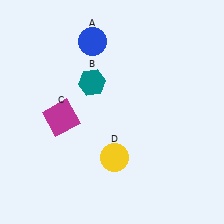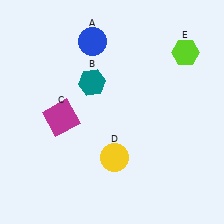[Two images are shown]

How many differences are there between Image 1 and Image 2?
There is 1 difference between the two images.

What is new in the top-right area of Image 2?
A lime hexagon (E) was added in the top-right area of Image 2.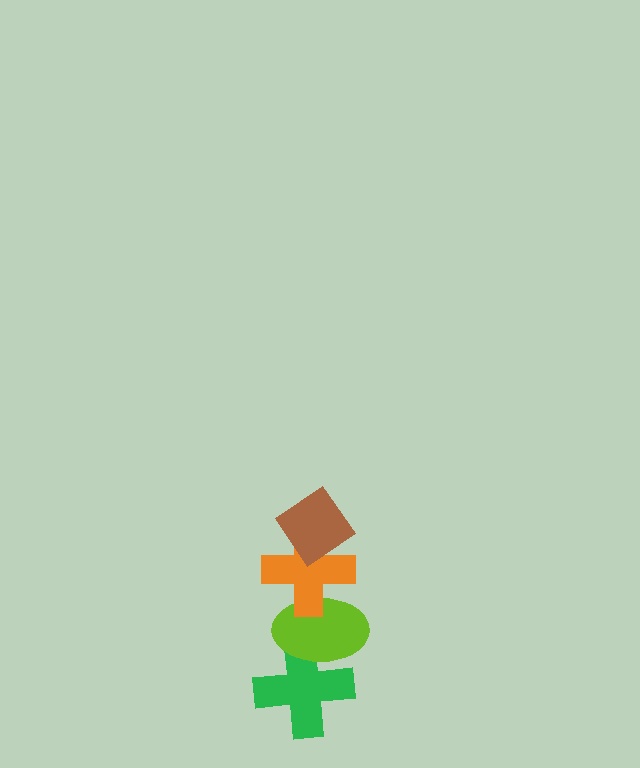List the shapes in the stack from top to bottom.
From top to bottom: the brown diamond, the orange cross, the lime ellipse, the green cross.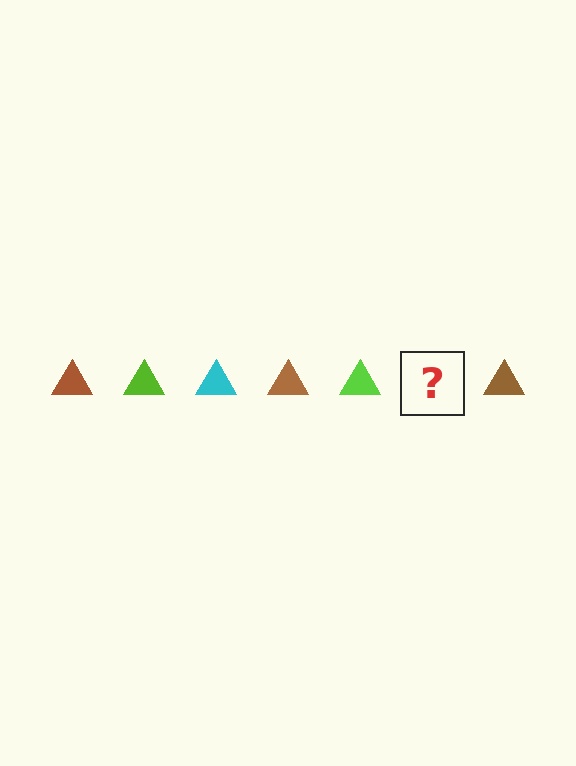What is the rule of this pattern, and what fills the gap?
The rule is that the pattern cycles through brown, lime, cyan triangles. The gap should be filled with a cyan triangle.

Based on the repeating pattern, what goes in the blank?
The blank should be a cyan triangle.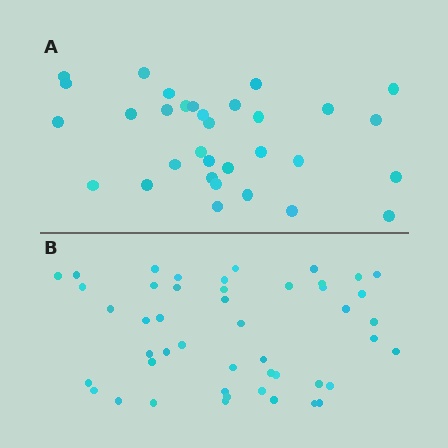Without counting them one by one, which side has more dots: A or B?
Region B (the bottom region) has more dots.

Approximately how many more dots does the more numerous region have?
Region B has approximately 15 more dots than region A.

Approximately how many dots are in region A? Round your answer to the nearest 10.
About 30 dots. (The exact count is 32, which rounds to 30.)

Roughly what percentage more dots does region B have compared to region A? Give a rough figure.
About 45% more.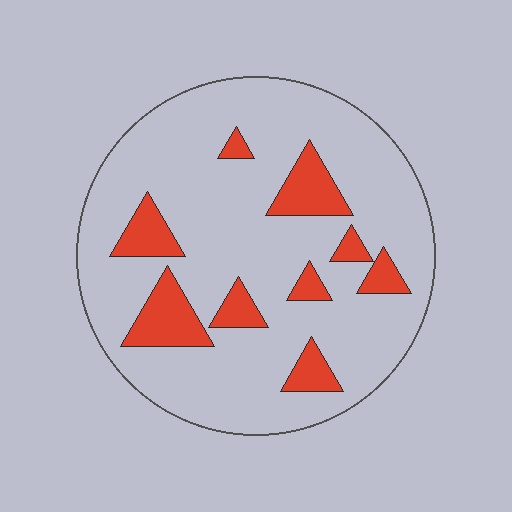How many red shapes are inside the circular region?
9.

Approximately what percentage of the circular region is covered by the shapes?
Approximately 15%.